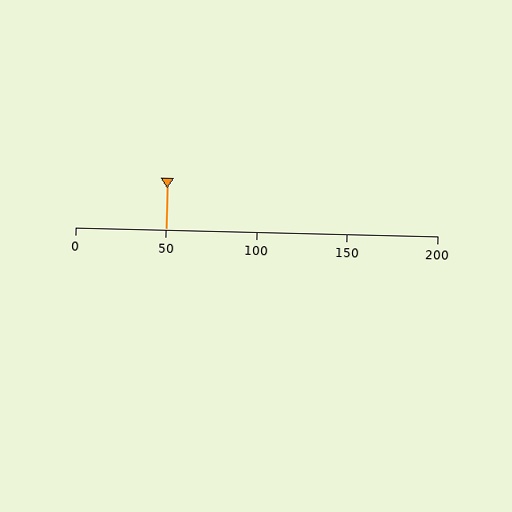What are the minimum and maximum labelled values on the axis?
The axis runs from 0 to 200.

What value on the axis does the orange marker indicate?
The marker indicates approximately 50.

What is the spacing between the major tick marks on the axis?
The major ticks are spaced 50 apart.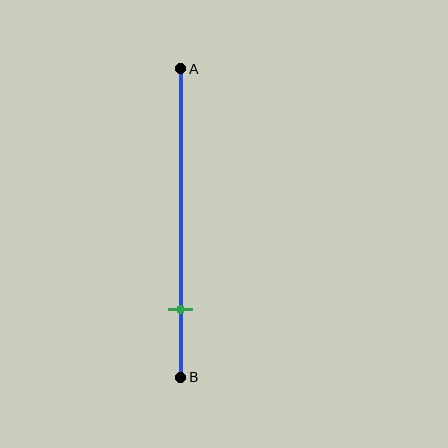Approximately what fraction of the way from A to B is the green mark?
The green mark is approximately 80% of the way from A to B.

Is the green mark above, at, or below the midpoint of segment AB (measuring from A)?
The green mark is below the midpoint of segment AB.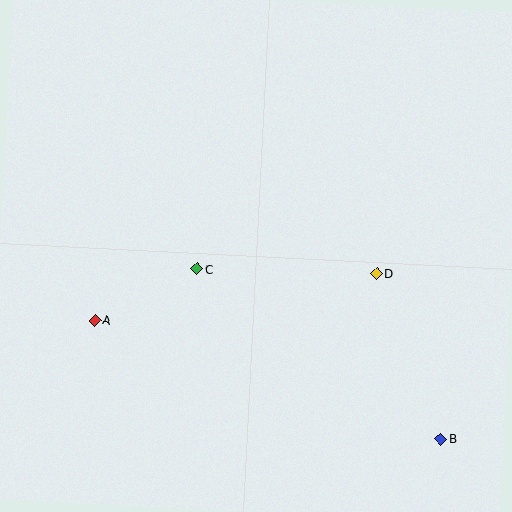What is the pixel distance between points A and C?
The distance between A and C is 115 pixels.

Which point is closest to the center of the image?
Point C at (197, 269) is closest to the center.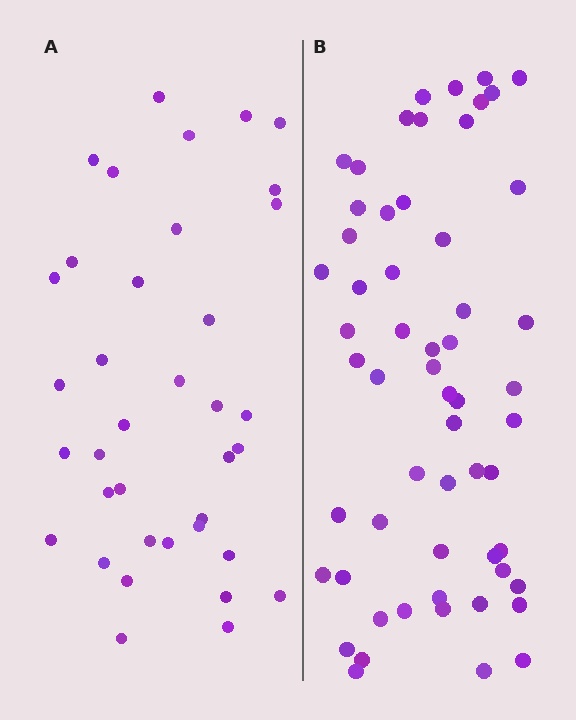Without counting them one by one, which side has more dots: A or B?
Region B (the right region) has more dots.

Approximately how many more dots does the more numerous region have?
Region B has approximately 20 more dots than region A.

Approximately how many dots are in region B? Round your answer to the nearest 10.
About 60 dots. (The exact count is 58, which rounds to 60.)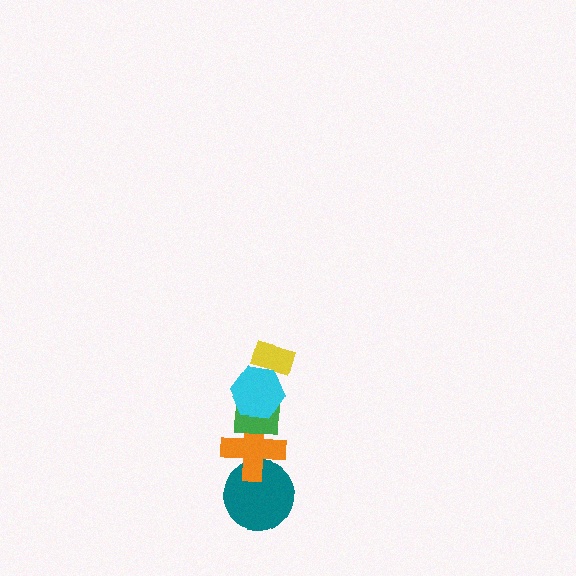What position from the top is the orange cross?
The orange cross is 4th from the top.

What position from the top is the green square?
The green square is 3rd from the top.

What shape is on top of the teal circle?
The orange cross is on top of the teal circle.